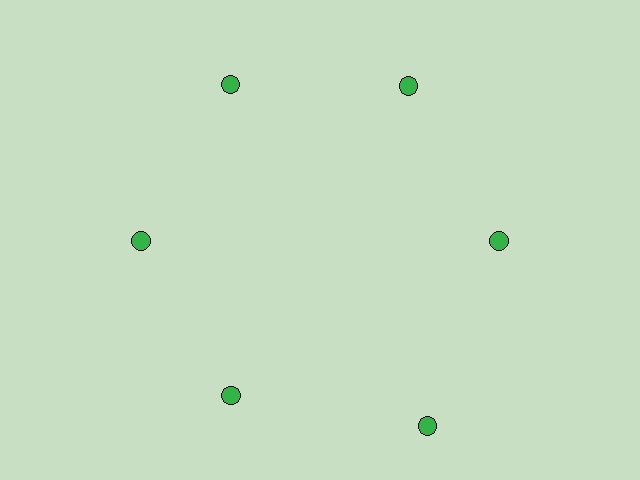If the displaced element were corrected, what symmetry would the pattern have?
It would have 6-fold rotational symmetry — the pattern would map onto itself every 60 degrees.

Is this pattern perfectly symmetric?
No. The 6 green circles are arranged in a ring, but one element near the 5 o'clock position is pushed outward from the center, breaking the 6-fold rotational symmetry.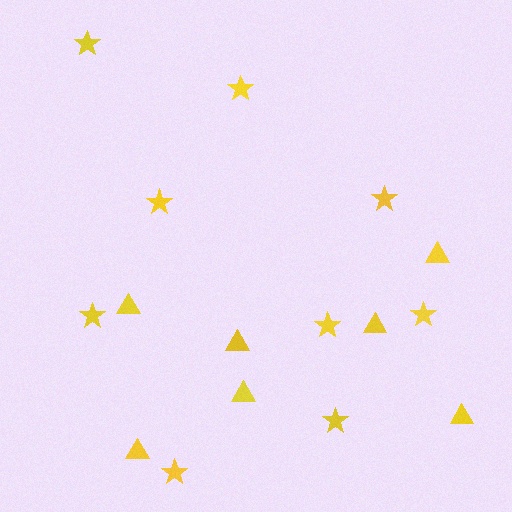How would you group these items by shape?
There are 2 groups: one group of stars (9) and one group of triangles (7).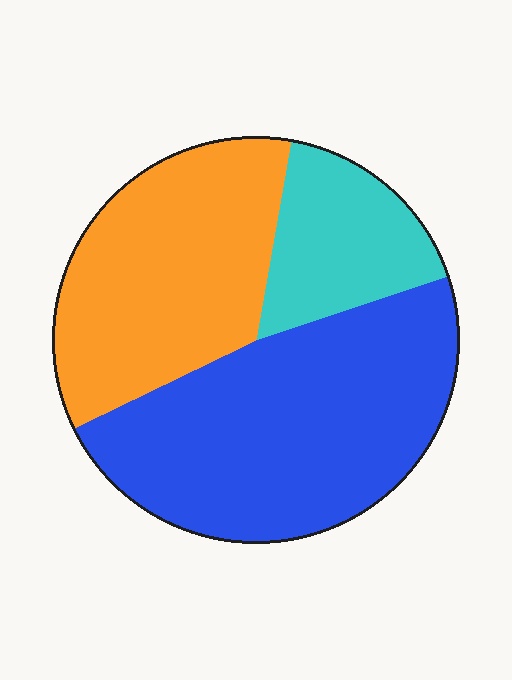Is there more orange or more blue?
Blue.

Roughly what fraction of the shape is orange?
Orange covers roughly 35% of the shape.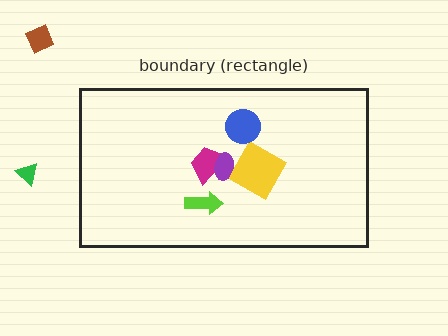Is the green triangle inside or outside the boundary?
Outside.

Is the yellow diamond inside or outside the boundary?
Inside.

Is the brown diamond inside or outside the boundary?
Outside.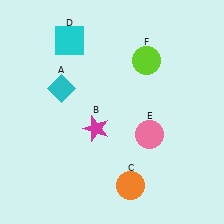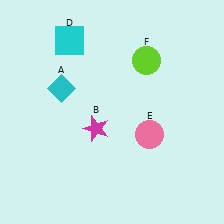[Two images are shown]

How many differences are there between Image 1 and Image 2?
There is 1 difference between the two images.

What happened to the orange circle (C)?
The orange circle (C) was removed in Image 2. It was in the bottom-right area of Image 1.